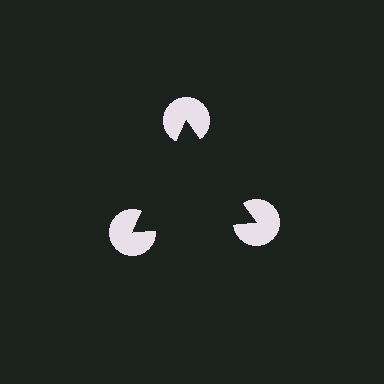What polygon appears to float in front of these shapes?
An illusory triangle — its edges are inferred from the aligned wedge cuts in the pac-man discs, not physically drawn.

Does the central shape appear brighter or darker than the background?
It typically appears slightly darker than the background, even though no actual brightness change is drawn.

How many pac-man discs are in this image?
There are 3 — one at each vertex of the illusory triangle.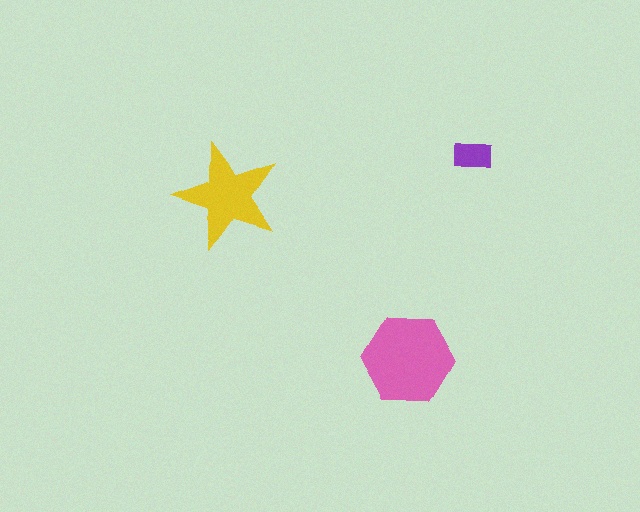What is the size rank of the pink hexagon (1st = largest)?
1st.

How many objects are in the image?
There are 3 objects in the image.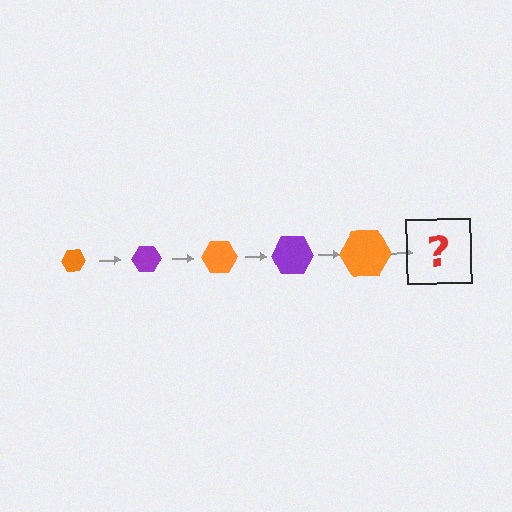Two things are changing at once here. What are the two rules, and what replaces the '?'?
The two rules are that the hexagon grows larger each step and the color cycles through orange and purple. The '?' should be a purple hexagon, larger than the previous one.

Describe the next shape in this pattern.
It should be a purple hexagon, larger than the previous one.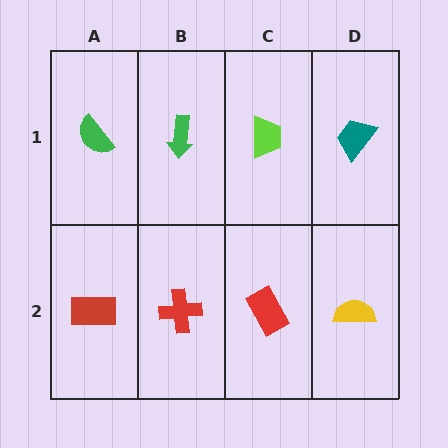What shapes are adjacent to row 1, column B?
A red cross (row 2, column B), a green semicircle (row 1, column A), a lime trapezoid (row 1, column C).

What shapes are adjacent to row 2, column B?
A green arrow (row 1, column B), a red rectangle (row 2, column A), a red rectangle (row 2, column C).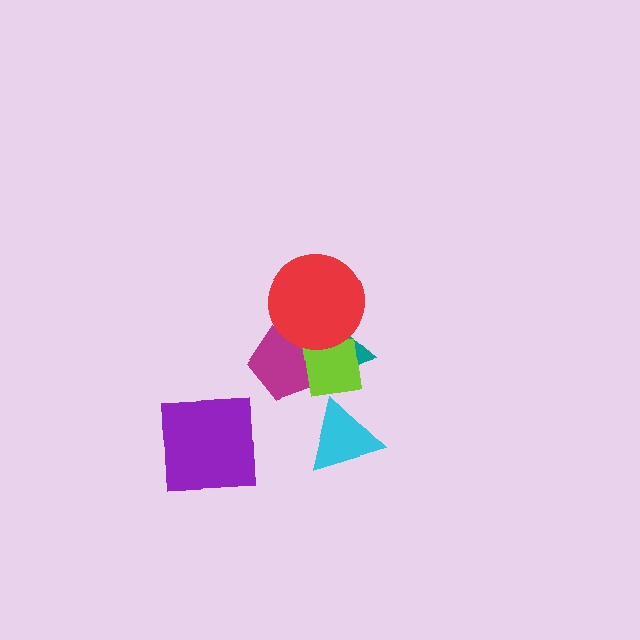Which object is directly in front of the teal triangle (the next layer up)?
The magenta pentagon is directly in front of the teal triangle.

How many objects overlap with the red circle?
3 objects overlap with the red circle.